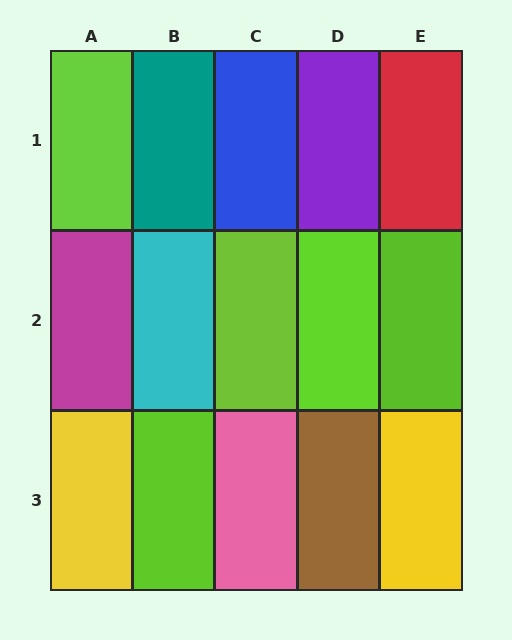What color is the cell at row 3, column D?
Brown.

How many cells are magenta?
1 cell is magenta.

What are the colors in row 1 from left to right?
Lime, teal, blue, purple, red.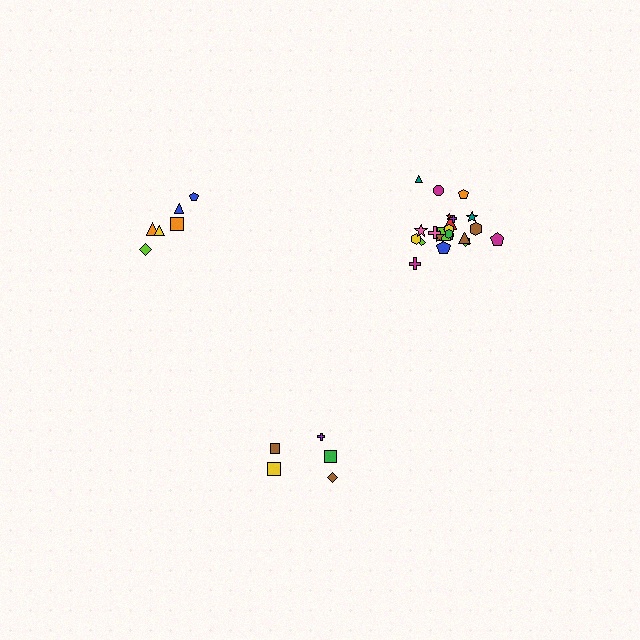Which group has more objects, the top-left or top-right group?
The top-right group.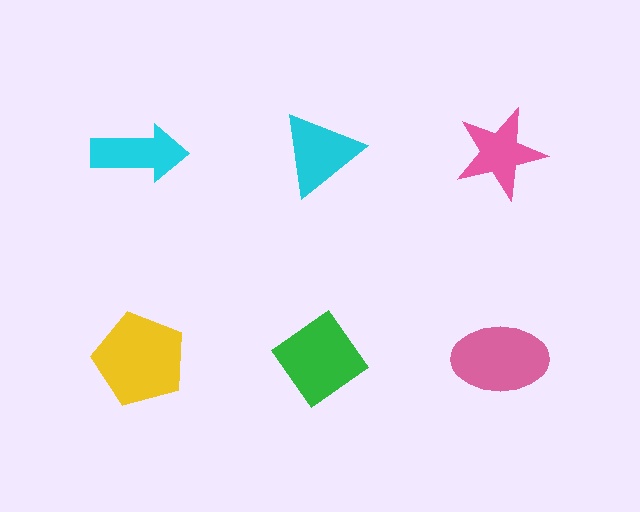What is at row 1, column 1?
A cyan arrow.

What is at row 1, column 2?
A cyan triangle.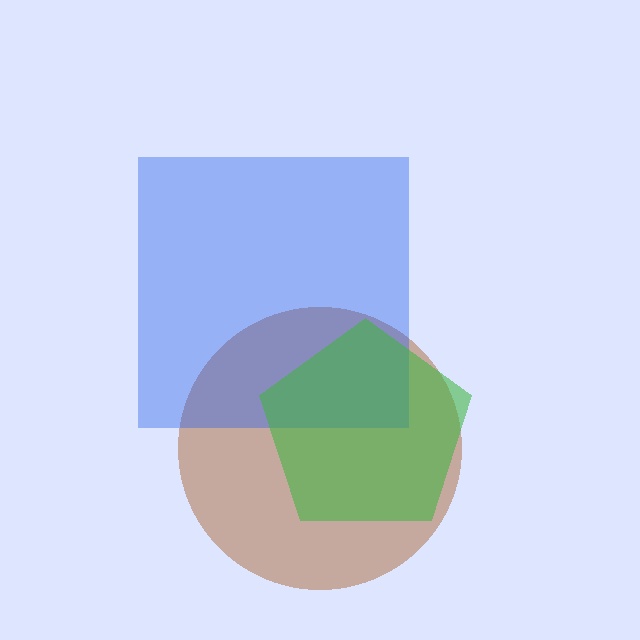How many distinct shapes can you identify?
There are 3 distinct shapes: a brown circle, a blue square, a green pentagon.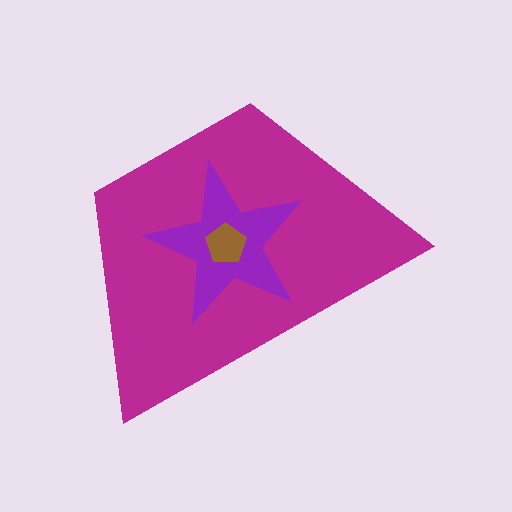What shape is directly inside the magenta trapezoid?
The purple star.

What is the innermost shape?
The brown pentagon.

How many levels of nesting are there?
3.